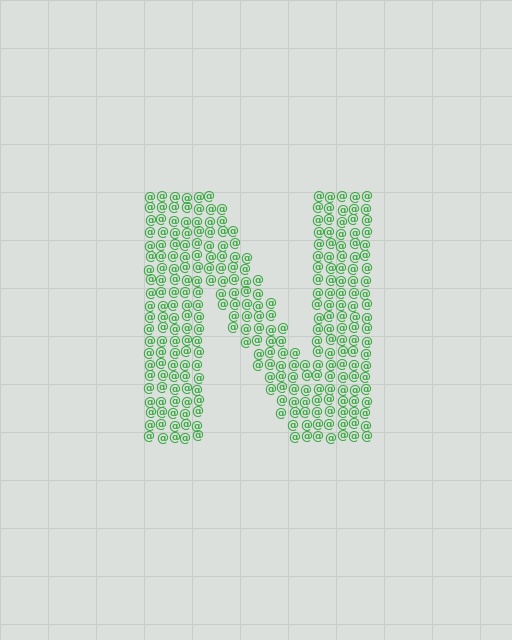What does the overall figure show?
The overall figure shows the letter N.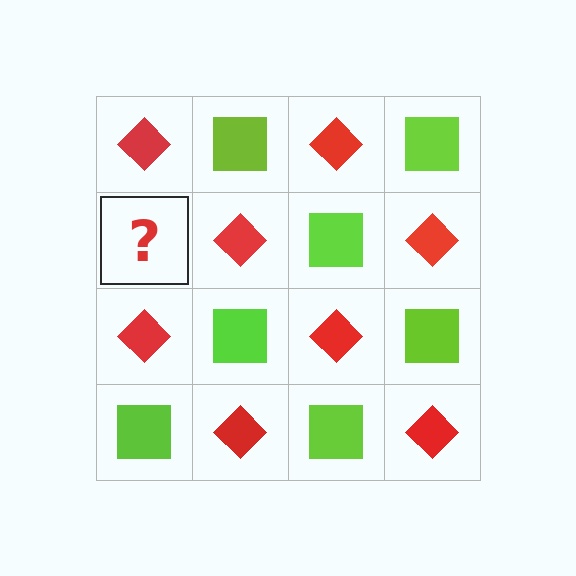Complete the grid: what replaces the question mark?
The question mark should be replaced with a lime square.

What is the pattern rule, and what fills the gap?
The rule is that it alternates red diamond and lime square in a checkerboard pattern. The gap should be filled with a lime square.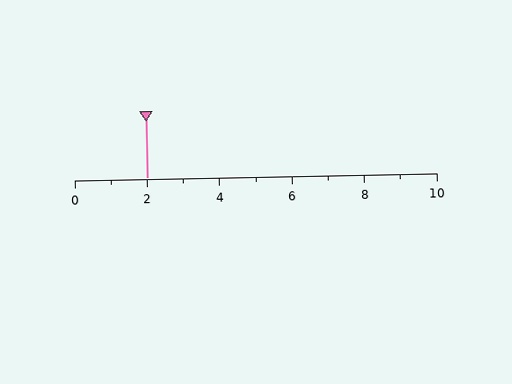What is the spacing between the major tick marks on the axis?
The major ticks are spaced 2 apart.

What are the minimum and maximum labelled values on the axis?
The axis runs from 0 to 10.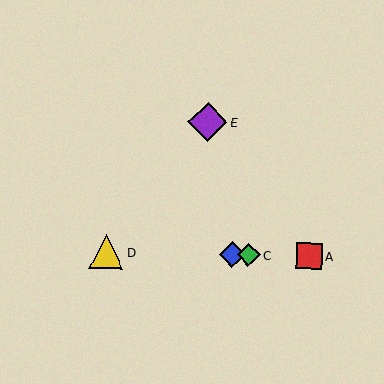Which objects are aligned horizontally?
Objects A, B, C, D are aligned horizontally.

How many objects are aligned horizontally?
4 objects (A, B, C, D) are aligned horizontally.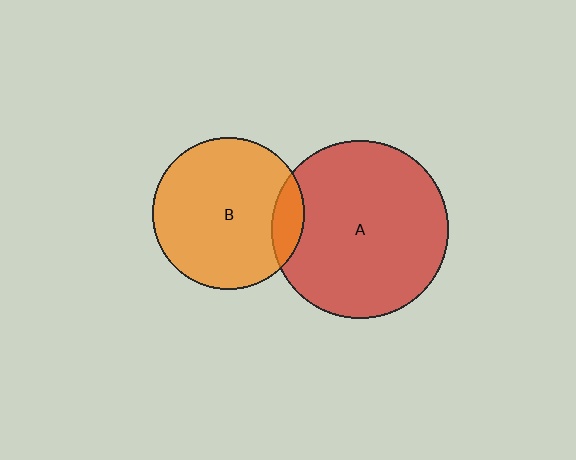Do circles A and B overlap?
Yes.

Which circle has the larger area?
Circle A (red).